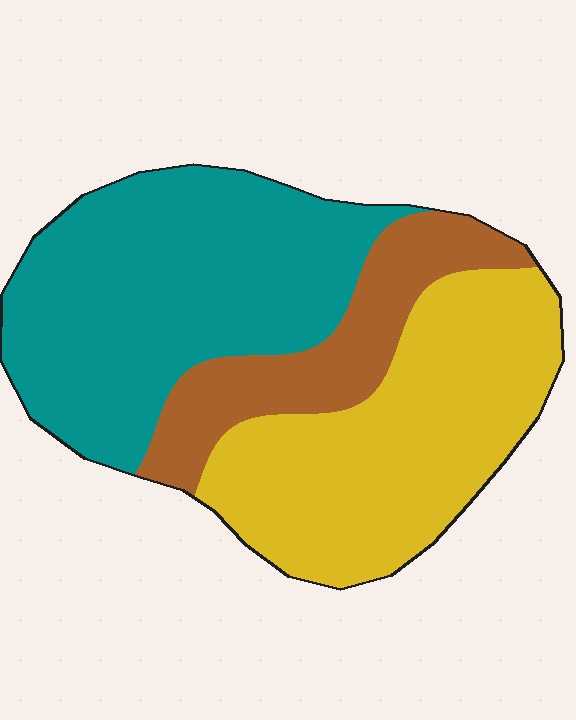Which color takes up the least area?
Brown, at roughly 20%.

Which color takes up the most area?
Teal, at roughly 45%.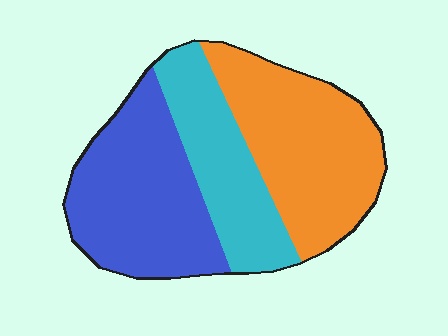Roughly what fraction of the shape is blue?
Blue takes up between a third and a half of the shape.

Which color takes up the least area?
Cyan, at roughly 25%.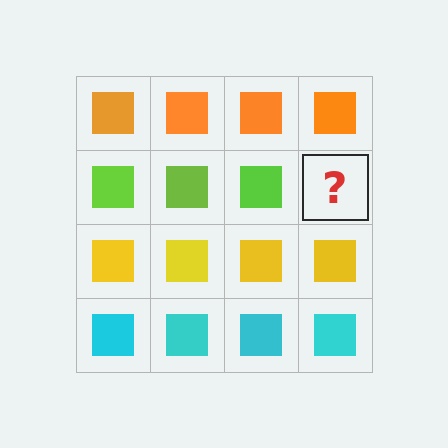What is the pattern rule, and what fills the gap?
The rule is that each row has a consistent color. The gap should be filled with a lime square.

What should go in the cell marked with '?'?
The missing cell should contain a lime square.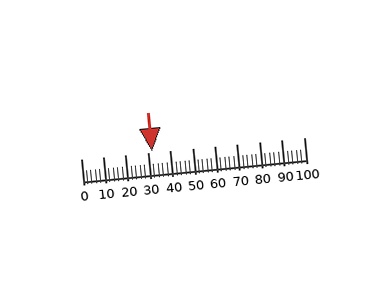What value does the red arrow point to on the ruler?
The red arrow points to approximately 32.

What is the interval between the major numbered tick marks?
The major tick marks are spaced 10 units apart.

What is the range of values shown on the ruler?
The ruler shows values from 0 to 100.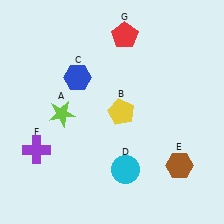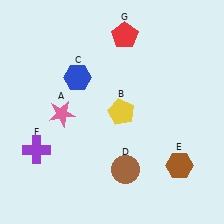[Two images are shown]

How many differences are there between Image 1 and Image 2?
There are 2 differences between the two images.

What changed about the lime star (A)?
In Image 1, A is lime. In Image 2, it changed to pink.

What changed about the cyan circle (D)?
In Image 1, D is cyan. In Image 2, it changed to brown.